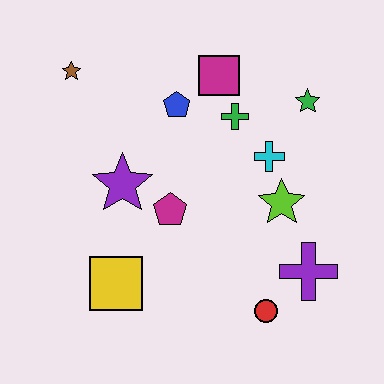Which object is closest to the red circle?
The purple cross is closest to the red circle.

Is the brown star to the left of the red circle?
Yes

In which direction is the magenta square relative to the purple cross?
The magenta square is above the purple cross.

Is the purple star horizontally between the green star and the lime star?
No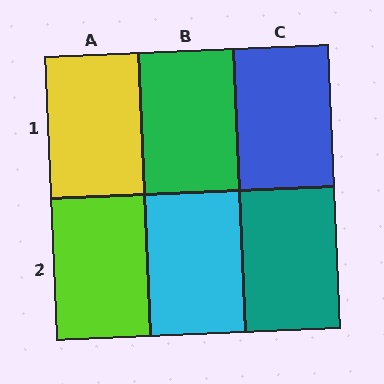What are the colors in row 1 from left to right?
Yellow, green, blue.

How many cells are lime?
1 cell is lime.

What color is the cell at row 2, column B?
Cyan.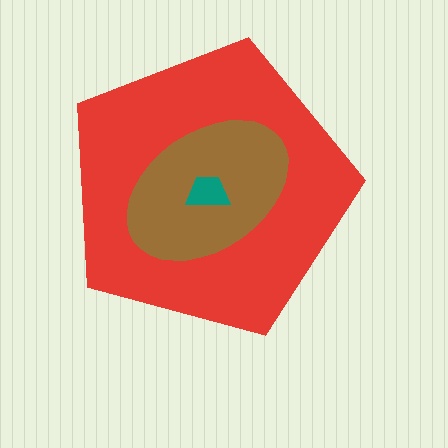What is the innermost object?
The teal trapezoid.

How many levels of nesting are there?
3.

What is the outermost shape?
The red pentagon.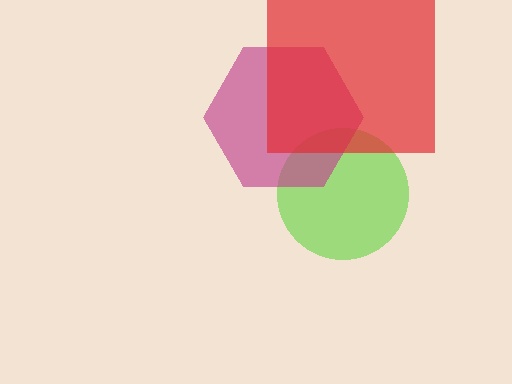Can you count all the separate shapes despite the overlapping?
Yes, there are 3 separate shapes.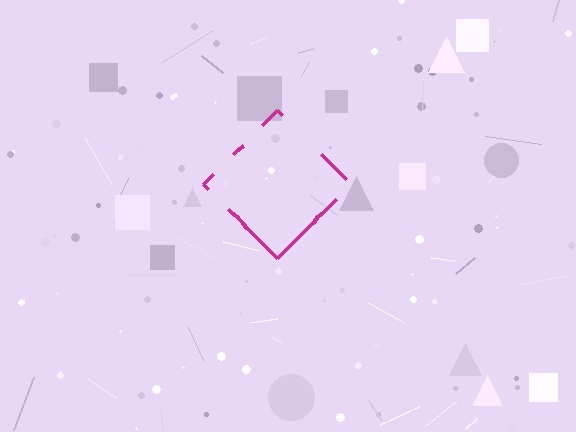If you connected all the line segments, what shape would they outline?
They would outline a diamond.